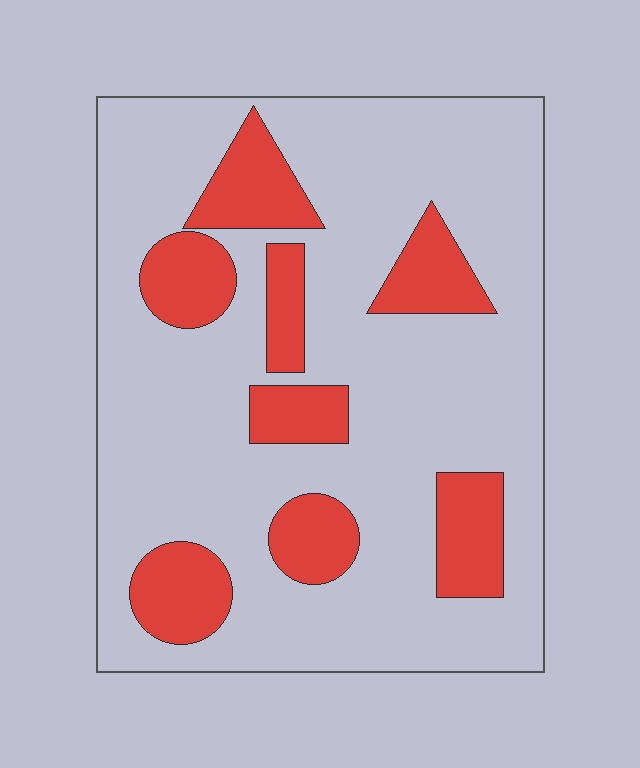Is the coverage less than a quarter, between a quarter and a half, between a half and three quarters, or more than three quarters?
Less than a quarter.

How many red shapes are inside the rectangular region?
8.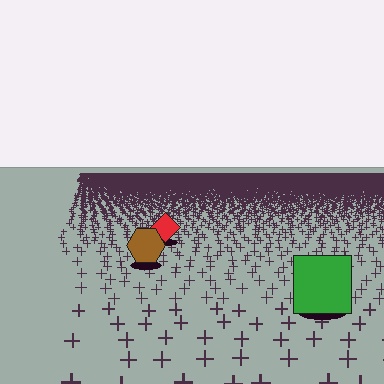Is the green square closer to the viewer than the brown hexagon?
Yes. The green square is closer — you can tell from the texture gradient: the ground texture is coarser near it.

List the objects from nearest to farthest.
From nearest to farthest: the green square, the brown hexagon, the red diamond.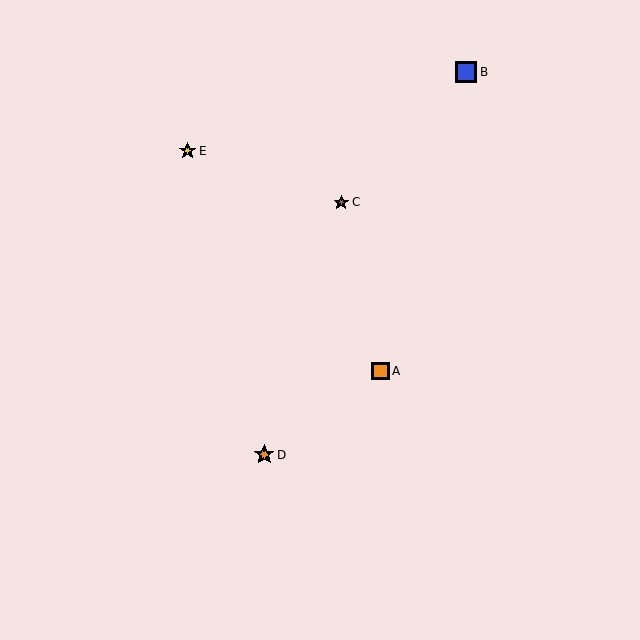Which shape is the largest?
The blue square (labeled B) is the largest.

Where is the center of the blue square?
The center of the blue square is at (466, 72).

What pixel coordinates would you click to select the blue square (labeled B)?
Click at (466, 72) to select the blue square B.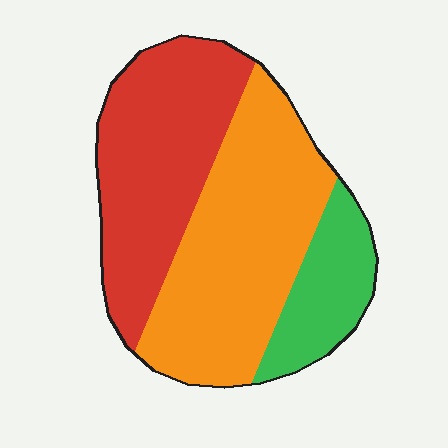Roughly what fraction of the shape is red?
Red covers 38% of the shape.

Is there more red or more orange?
Orange.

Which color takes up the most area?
Orange, at roughly 45%.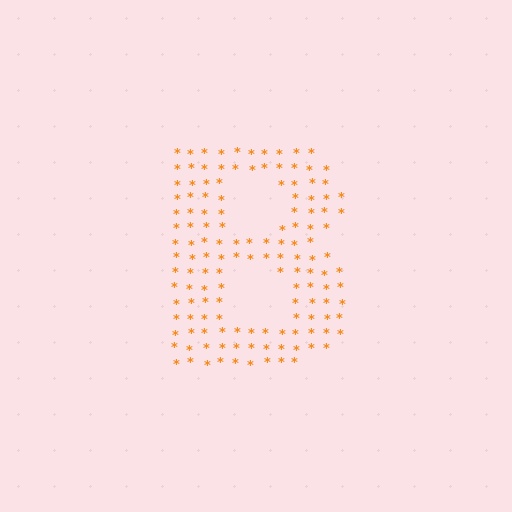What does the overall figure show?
The overall figure shows the letter B.